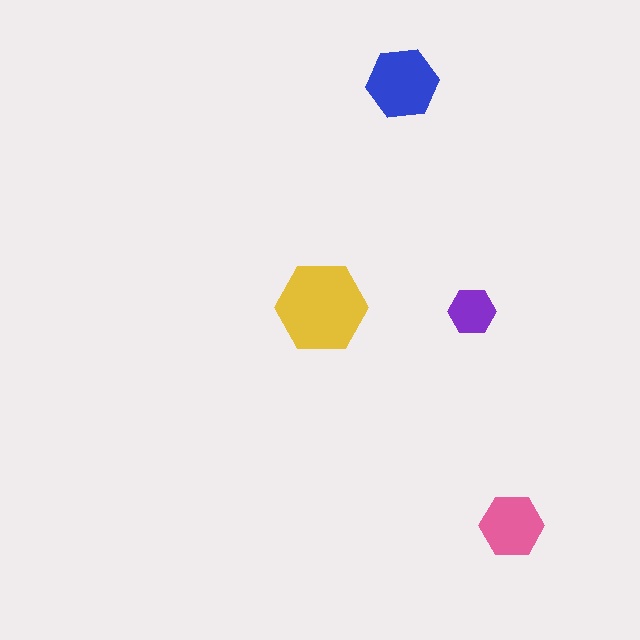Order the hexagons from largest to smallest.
the yellow one, the blue one, the pink one, the purple one.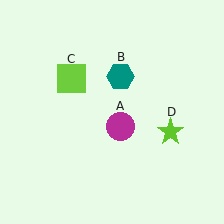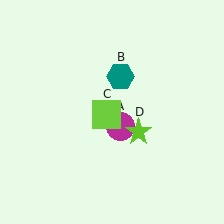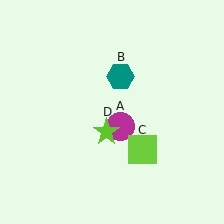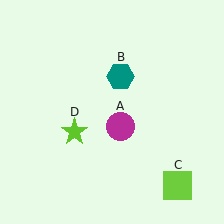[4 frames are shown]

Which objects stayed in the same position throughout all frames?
Magenta circle (object A) and teal hexagon (object B) remained stationary.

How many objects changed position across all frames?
2 objects changed position: lime square (object C), lime star (object D).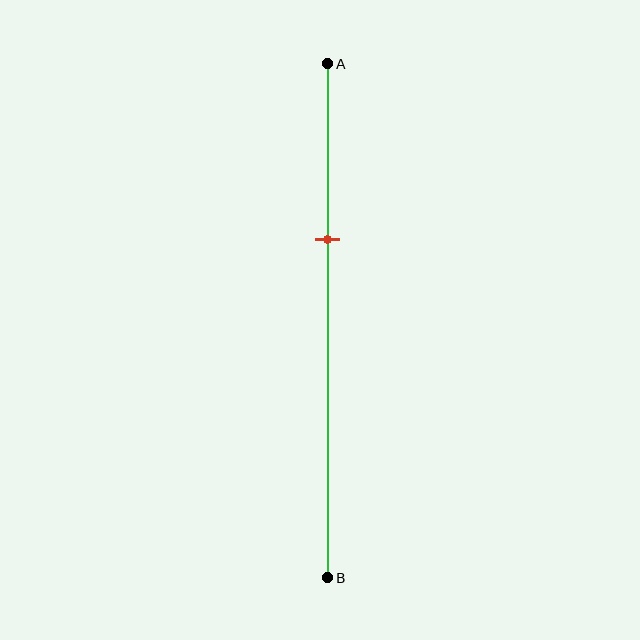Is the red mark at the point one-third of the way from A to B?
Yes, the mark is approximately at the one-third point.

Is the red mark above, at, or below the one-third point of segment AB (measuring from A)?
The red mark is approximately at the one-third point of segment AB.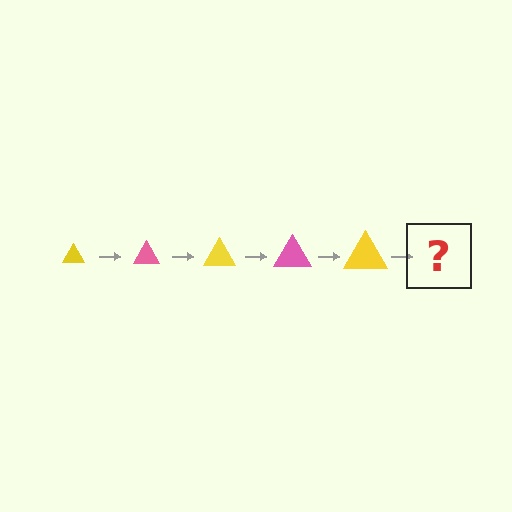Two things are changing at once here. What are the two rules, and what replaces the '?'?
The two rules are that the triangle grows larger each step and the color cycles through yellow and pink. The '?' should be a pink triangle, larger than the previous one.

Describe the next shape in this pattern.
It should be a pink triangle, larger than the previous one.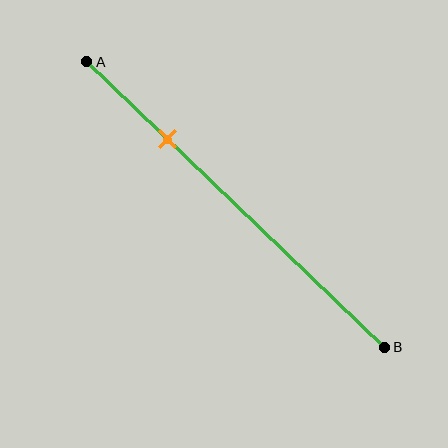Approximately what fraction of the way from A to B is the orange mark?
The orange mark is approximately 25% of the way from A to B.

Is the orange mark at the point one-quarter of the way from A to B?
Yes, the mark is approximately at the one-quarter point.